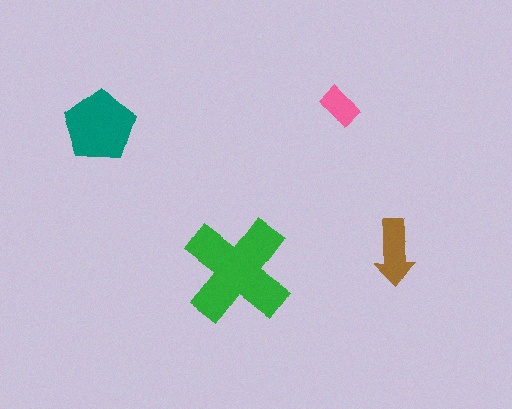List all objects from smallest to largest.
The pink rectangle, the brown arrow, the teal pentagon, the green cross.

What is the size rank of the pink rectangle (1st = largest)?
4th.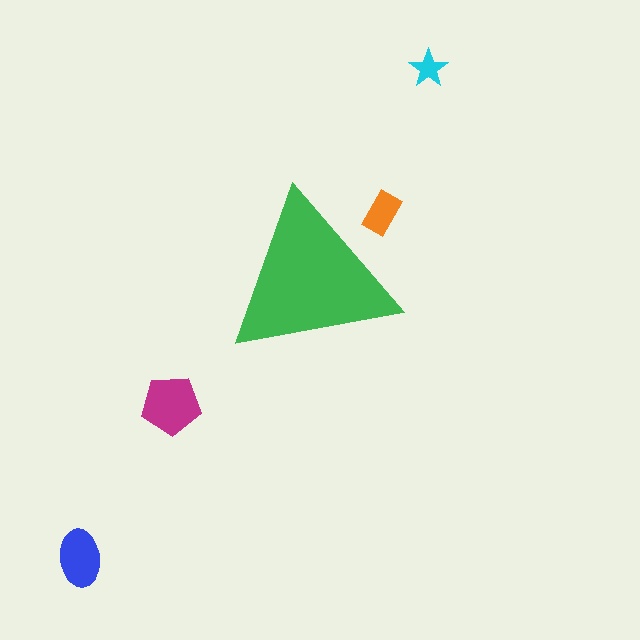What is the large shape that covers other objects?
A green triangle.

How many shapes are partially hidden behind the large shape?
1 shape is partially hidden.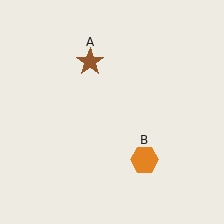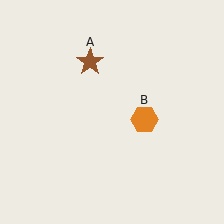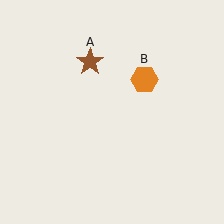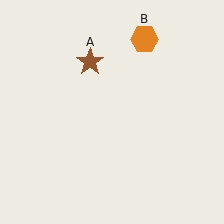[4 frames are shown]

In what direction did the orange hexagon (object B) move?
The orange hexagon (object B) moved up.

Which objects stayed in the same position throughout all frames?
Brown star (object A) remained stationary.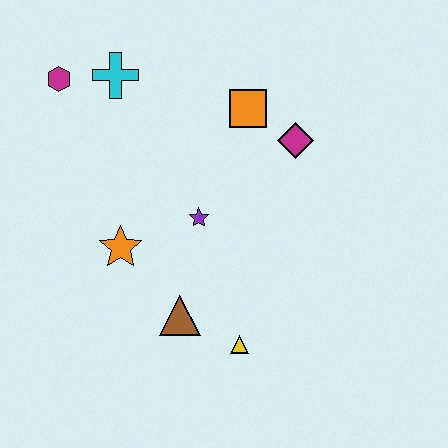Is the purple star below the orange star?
No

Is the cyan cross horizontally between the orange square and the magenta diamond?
No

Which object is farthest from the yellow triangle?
The magenta hexagon is farthest from the yellow triangle.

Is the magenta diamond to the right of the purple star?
Yes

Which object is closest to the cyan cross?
The magenta hexagon is closest to the cyan cross.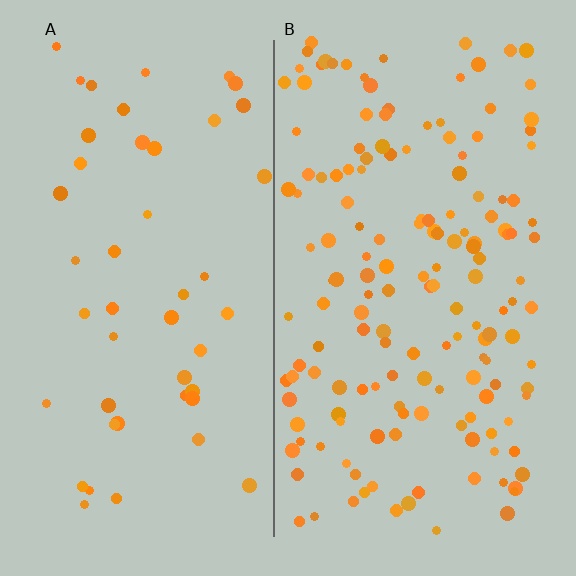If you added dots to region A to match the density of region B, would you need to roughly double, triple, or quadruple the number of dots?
Approximately triple.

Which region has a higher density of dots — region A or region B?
B (the right).